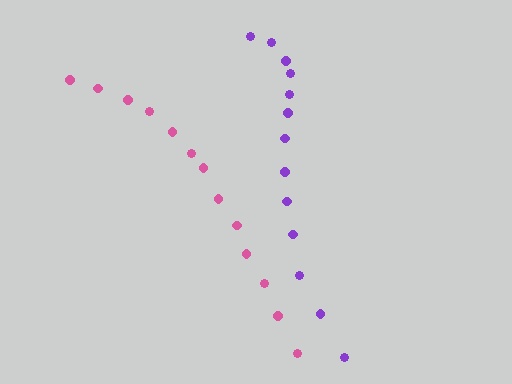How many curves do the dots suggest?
There are 2 distinct paths.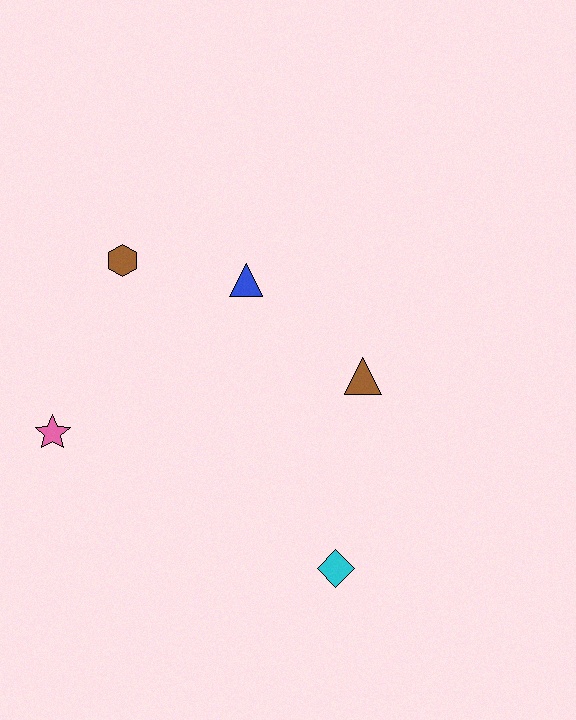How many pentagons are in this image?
There are no pentagons.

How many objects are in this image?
There are 5 objects.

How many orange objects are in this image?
There are no orange objects.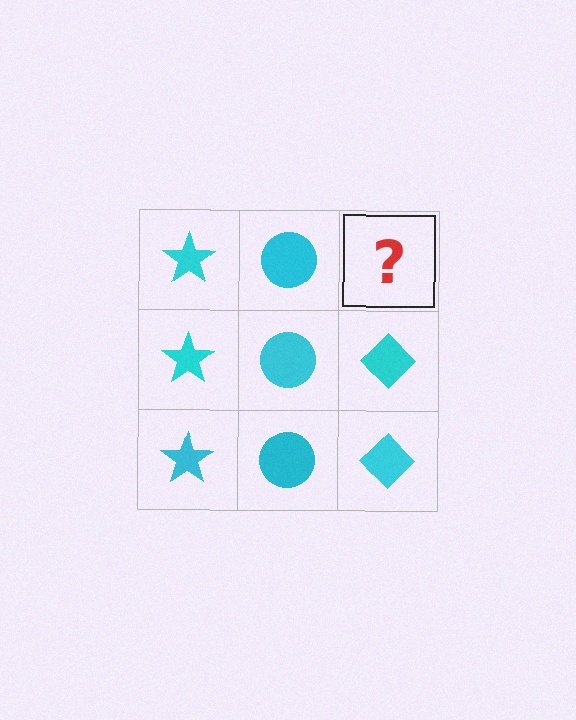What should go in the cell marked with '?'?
The missing cell should contain a cyan diamond.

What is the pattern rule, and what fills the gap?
The rule is that each column has a consistent shape. The gap should be filled with a cyan diamond.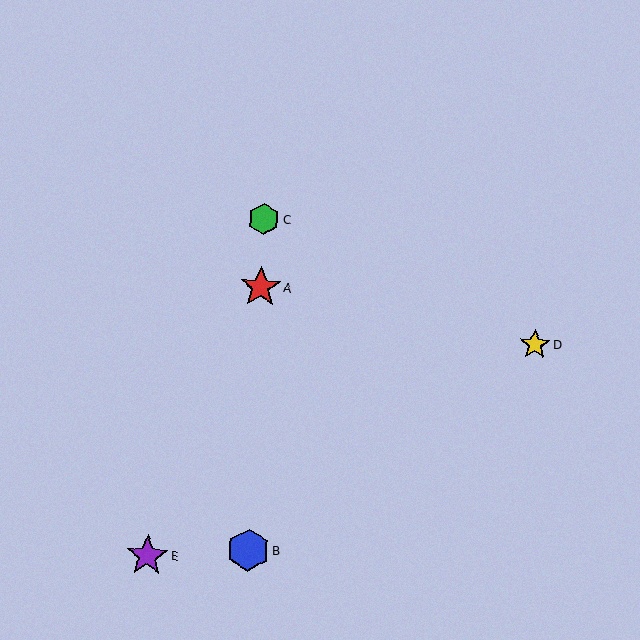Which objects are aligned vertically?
Objects A, B, C are aligned vertically.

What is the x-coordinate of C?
Object C is at x≈264.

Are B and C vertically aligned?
Yes, both are at x≈248.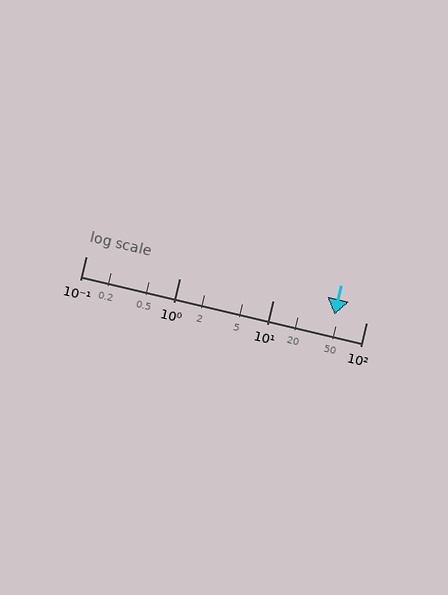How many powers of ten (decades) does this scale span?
The scale spans 3 decades, from 0.1 to 100.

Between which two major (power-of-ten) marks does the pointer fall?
The pointer is between 10 and 100.